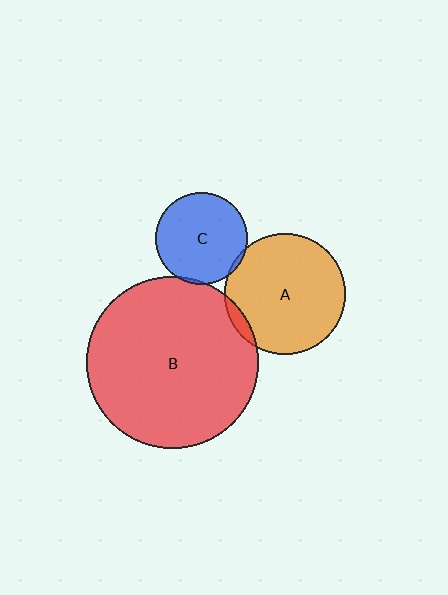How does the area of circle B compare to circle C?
Approximately 3.5 times.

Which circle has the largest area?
Circle B (red).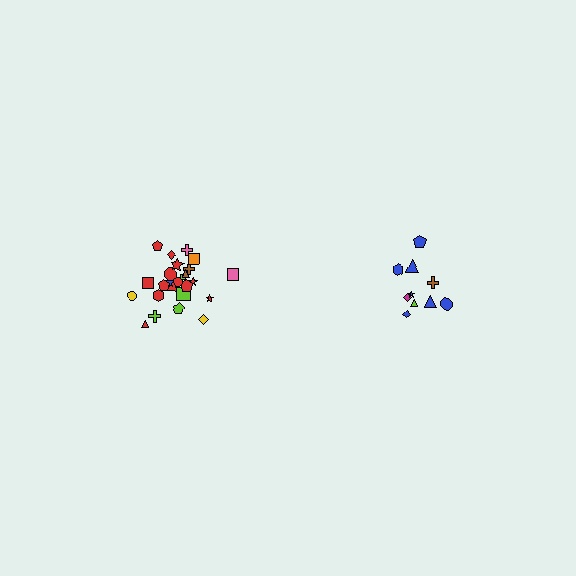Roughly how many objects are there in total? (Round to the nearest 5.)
Roughly 35 objects in total.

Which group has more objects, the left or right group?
The left group.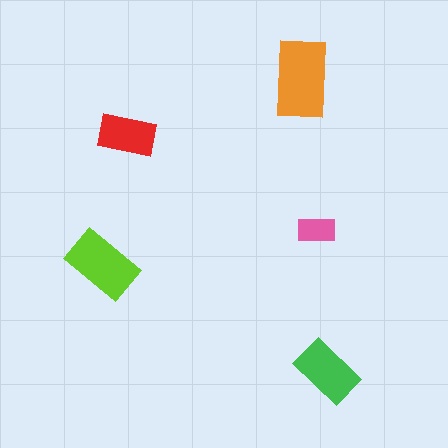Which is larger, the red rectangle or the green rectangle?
The green one.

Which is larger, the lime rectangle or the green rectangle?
The lime one.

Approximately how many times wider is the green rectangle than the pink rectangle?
About 1.5 times wider.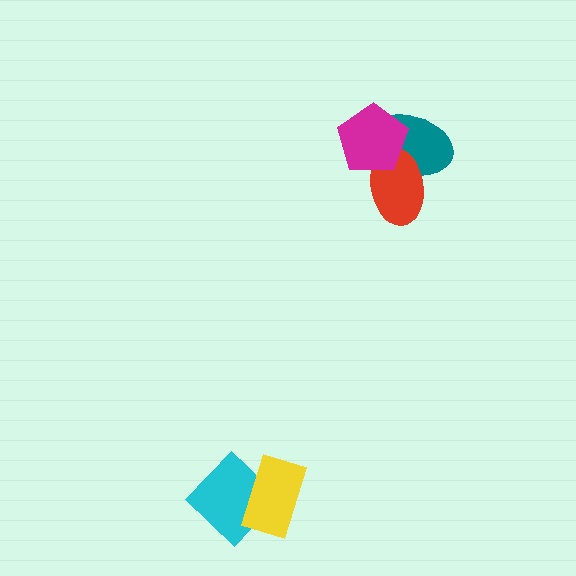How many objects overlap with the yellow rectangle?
1 object overlaps with the yellow rectangle.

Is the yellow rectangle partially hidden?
No, no other shape covers it.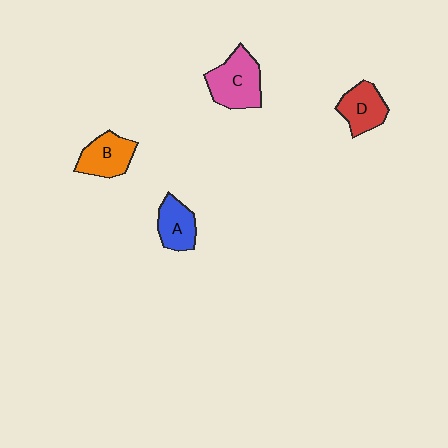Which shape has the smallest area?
Shape A (blue).